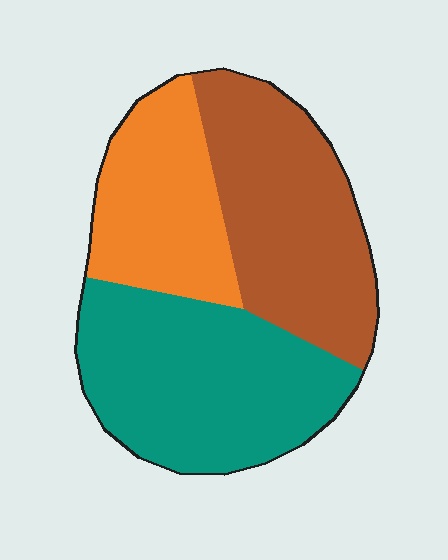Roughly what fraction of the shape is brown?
Brown covers 35% of the shape.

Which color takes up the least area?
Orange, at roughly 25%.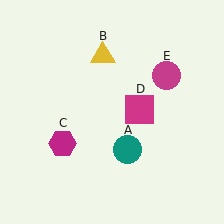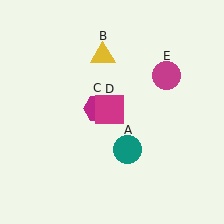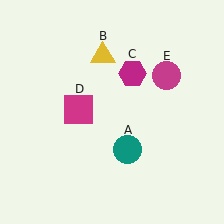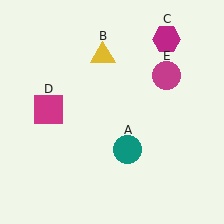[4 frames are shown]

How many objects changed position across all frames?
2 objects changed position: magenta hexagon (object C), magenta square (object D).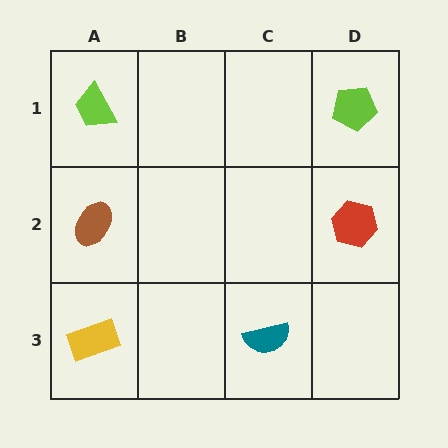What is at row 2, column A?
A brown ellipse.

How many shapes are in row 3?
2 shapes.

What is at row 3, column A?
A yellow rectangle.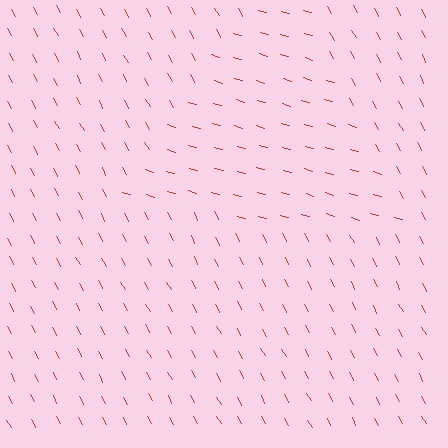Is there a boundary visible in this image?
Yes, there is a texture boundary formed by a change in line orientation.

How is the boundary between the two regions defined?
The boundary is defined purely by a change in line orientation (approximately 45 degrees difference). All lines are the same color and thickness.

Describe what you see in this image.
The image is filled with small red line segments. A triangle region in the image has lines oriented differently from the surrounding lines, creating a visible texture boundary.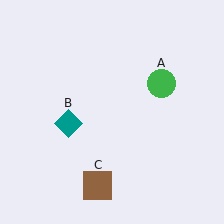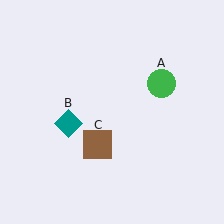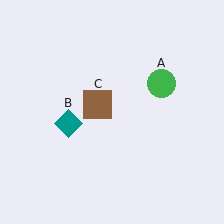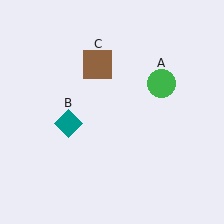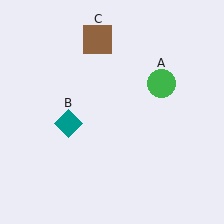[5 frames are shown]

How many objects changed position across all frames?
1 object changed position: brown square (object C).